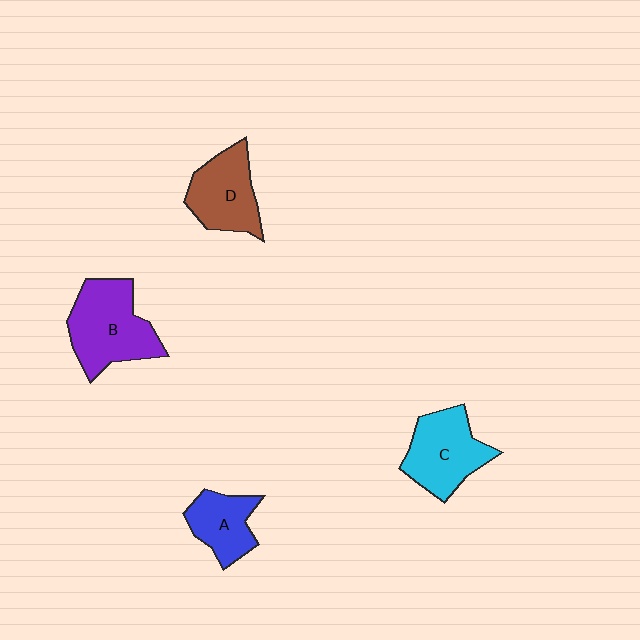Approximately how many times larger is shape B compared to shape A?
Approximately 1.6 times.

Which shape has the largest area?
Shape B (purple).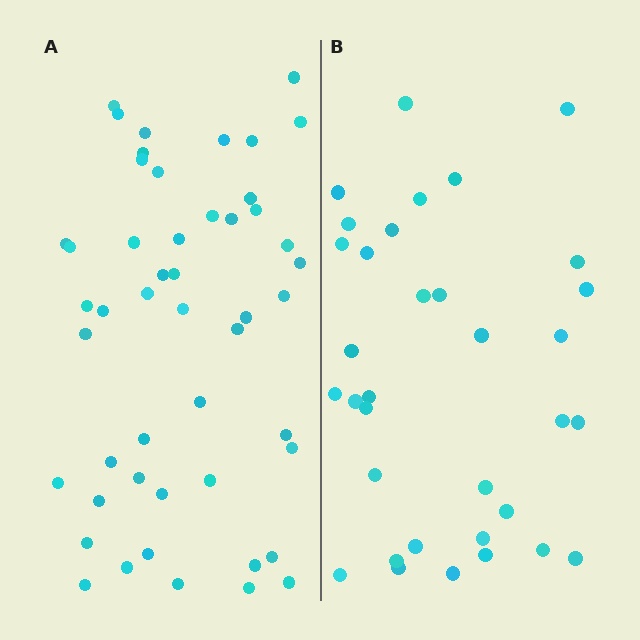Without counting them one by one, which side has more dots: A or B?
Region A (the left region) has more dots.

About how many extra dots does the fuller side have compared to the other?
Region A has approximately 15 more dots than region B.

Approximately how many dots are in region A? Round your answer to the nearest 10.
About 50 dots. (The exact count is 49, which rounds to 50.)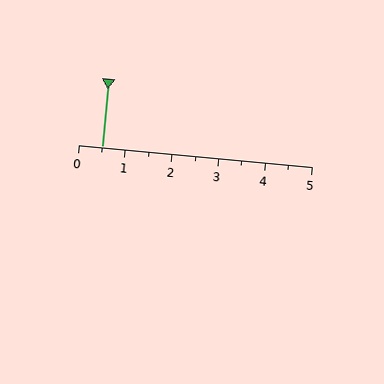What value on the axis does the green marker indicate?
The marker indicates approximately 0.5.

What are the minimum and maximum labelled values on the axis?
The axis runs from 0 to 5.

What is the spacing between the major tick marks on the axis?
The major ticks are spaced 1 apart.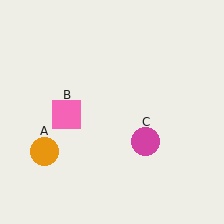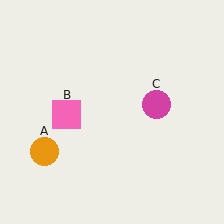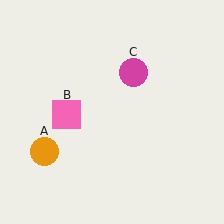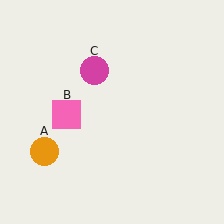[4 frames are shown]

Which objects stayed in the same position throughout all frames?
Orange circle (object A) and pink square (object B) remained stationary.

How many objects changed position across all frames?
1 object changed position: magenta circle (object C).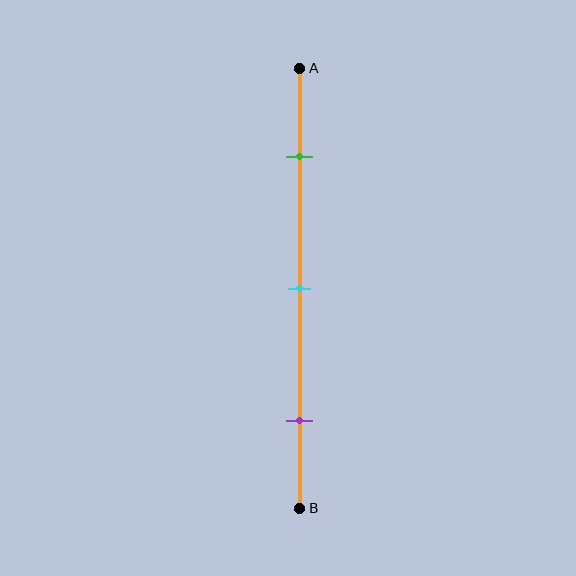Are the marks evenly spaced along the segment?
Yes, the marks are approximately evenly spaced.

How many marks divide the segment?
There are 3 marks dividing the segment.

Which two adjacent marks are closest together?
The green and cyan marks are the closest adjacent pair.